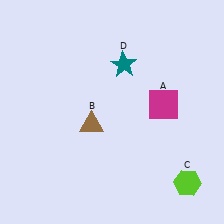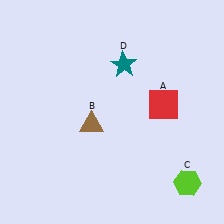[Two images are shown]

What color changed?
The square (A) changed from magenta in Image 1 to red in Image 2.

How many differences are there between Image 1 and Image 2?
There is 1 difference between the two images.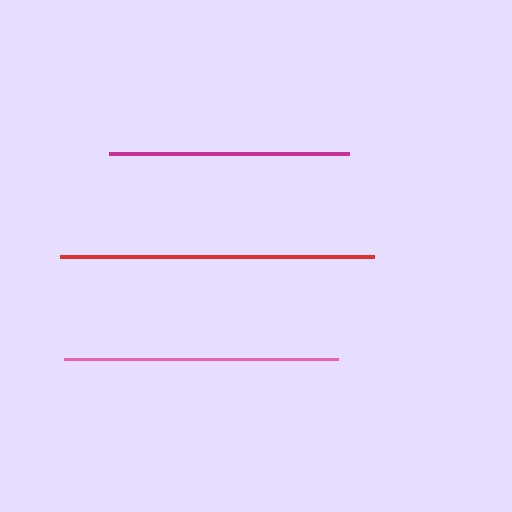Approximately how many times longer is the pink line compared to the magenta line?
The pink line is approximately 1.1 times the length of the magenta line.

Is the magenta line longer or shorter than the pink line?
The pink line is longer than the magenta line.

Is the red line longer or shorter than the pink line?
The red line is longer than the pink line.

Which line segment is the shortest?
The magenta line is the shortest at approximately 240 pixels.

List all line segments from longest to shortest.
From longest to shortest: red, pink, magenta.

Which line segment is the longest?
The red line is the longest at approximately 314 pixels.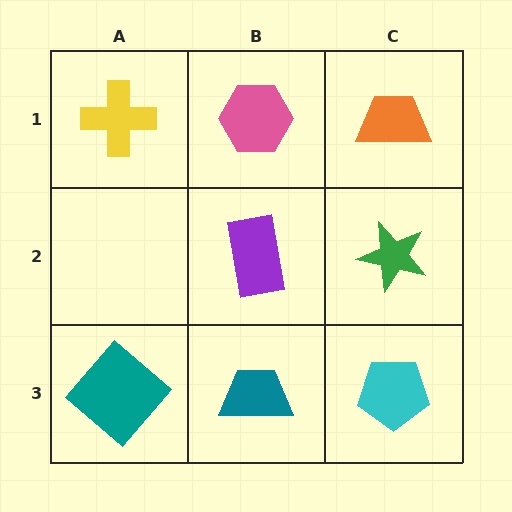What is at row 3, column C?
A cyan pentagon.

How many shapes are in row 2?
2 shapes.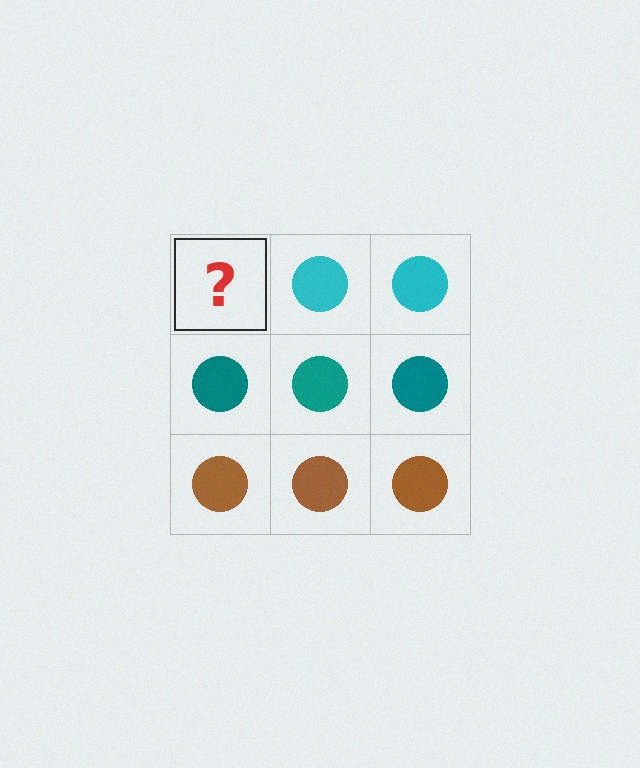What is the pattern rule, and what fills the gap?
The rule is that each row has a consistent color. The gap should be filled with a cyan circle.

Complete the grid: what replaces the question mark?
The question mark should be replaced with a cyan circle.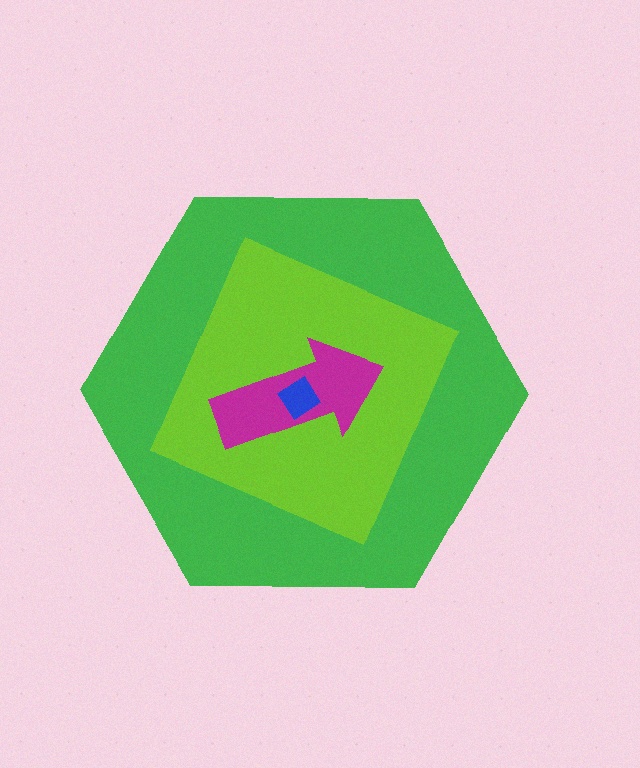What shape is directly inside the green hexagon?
The lime square.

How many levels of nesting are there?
4.